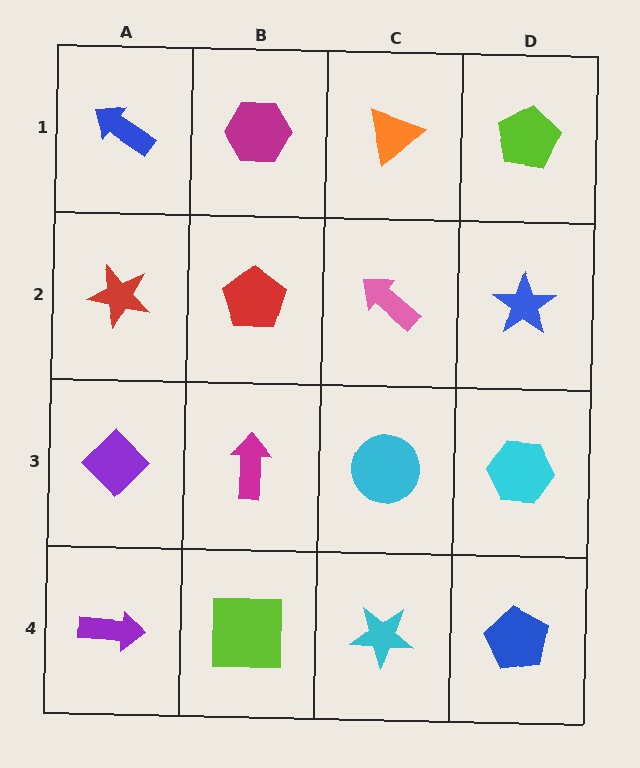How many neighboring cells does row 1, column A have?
2.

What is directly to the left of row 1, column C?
A magenta hexagon.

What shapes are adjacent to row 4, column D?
A cyan hexagon (row 3, column D), a cyan star (row 4, column C).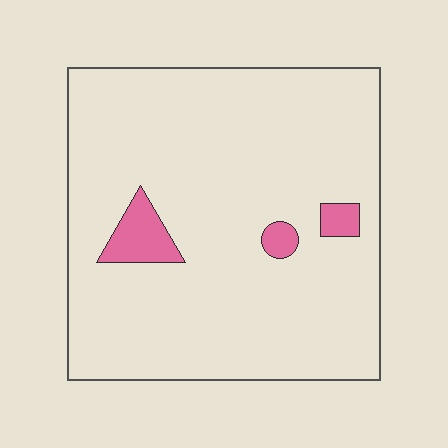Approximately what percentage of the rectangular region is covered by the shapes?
Approximately 5%.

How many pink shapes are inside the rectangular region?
3.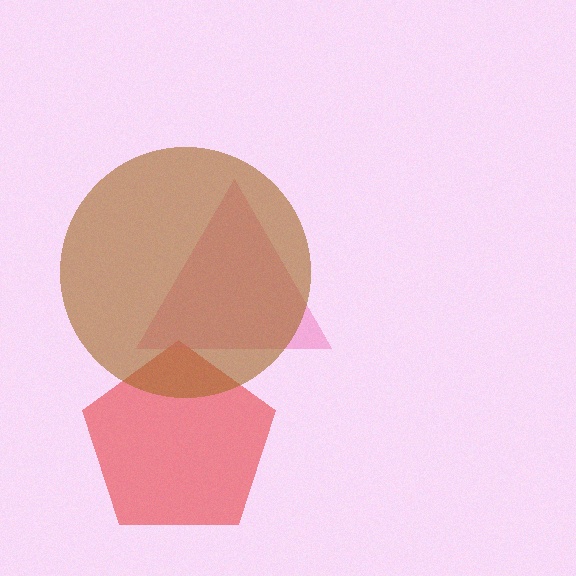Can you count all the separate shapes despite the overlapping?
Yes, there are 3 separate shapes.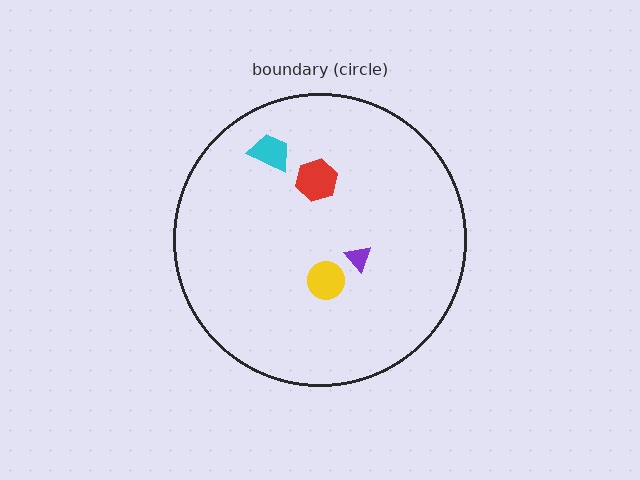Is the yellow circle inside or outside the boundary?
Inside.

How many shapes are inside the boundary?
4 inside, 0 outside.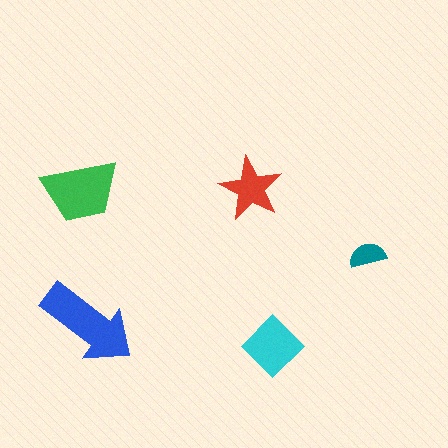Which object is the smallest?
The teal semicircle.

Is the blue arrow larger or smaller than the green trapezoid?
Larger.